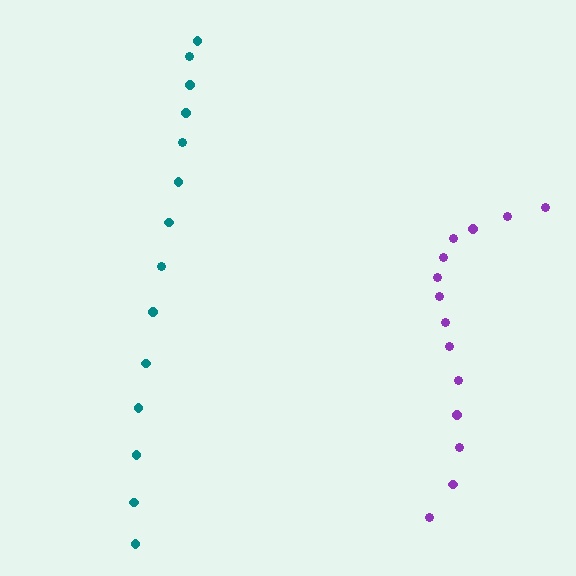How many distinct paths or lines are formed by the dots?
There are 2 distinct paths.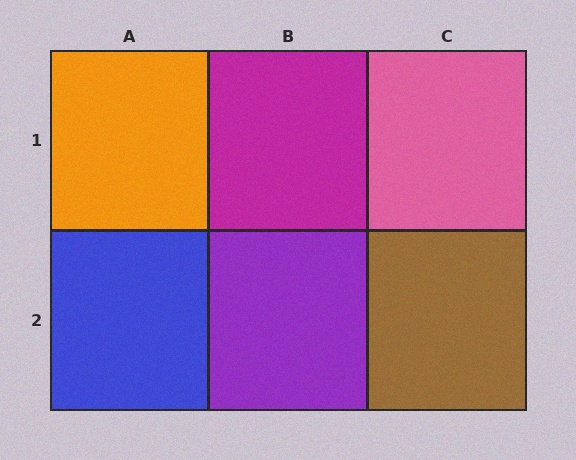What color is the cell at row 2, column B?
Purple.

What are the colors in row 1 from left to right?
Orange, magenta, pink.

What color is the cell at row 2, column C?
Brown.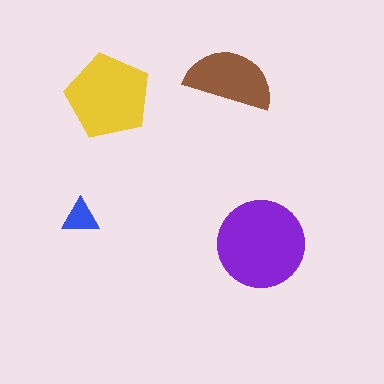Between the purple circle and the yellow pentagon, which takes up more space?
The purple circle.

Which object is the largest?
The purple circle.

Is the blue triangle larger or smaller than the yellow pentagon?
Smaller.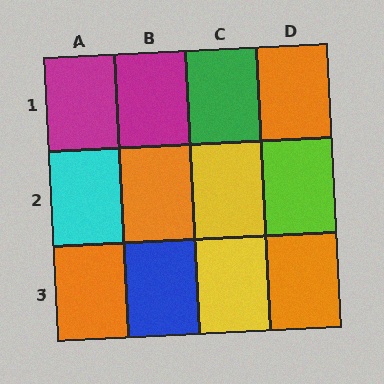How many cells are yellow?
2 cells are yellow.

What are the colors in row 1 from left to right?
Magenta, magenta, green, orange.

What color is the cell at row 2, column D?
Lime.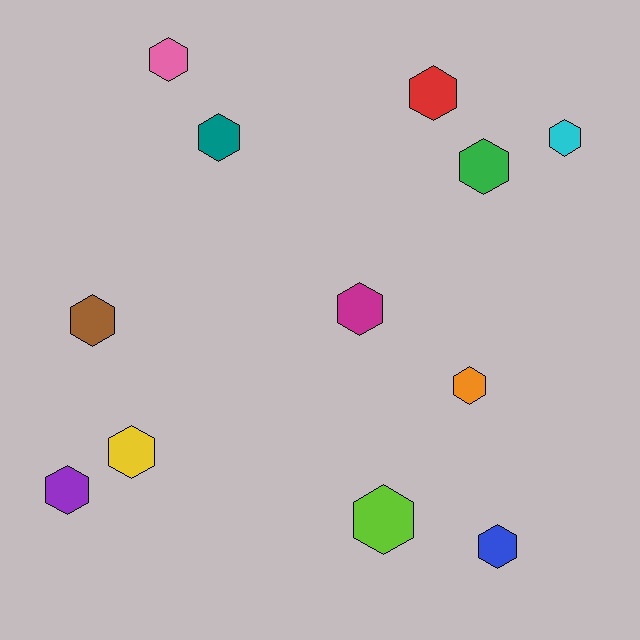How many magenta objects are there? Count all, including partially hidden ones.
There is 1 magenta object.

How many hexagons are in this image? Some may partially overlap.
There are 12 hexagons.